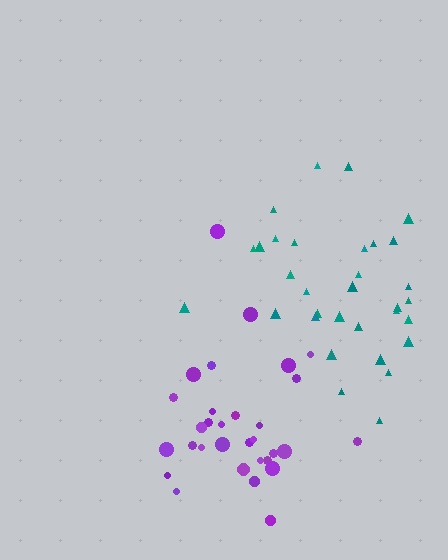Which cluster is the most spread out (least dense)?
Teal.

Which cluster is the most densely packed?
Purple.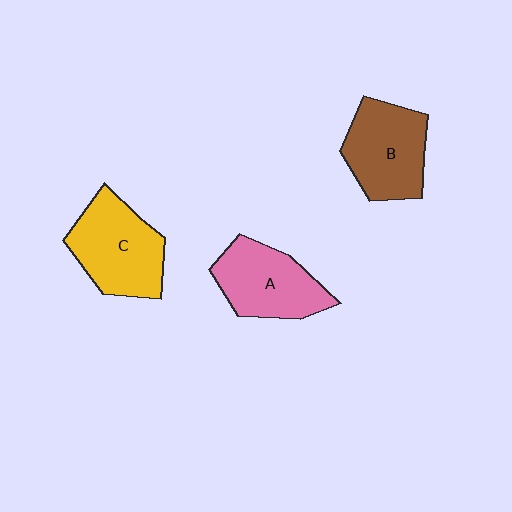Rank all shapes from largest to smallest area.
From largest to smallest: C (yellow), B (brown), A (pink).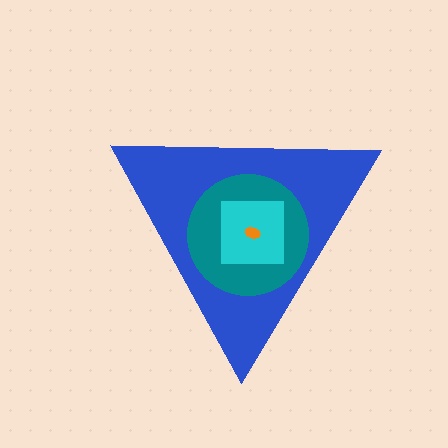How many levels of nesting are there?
4.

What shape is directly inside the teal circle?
The cyan square.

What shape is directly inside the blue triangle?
The teal circle.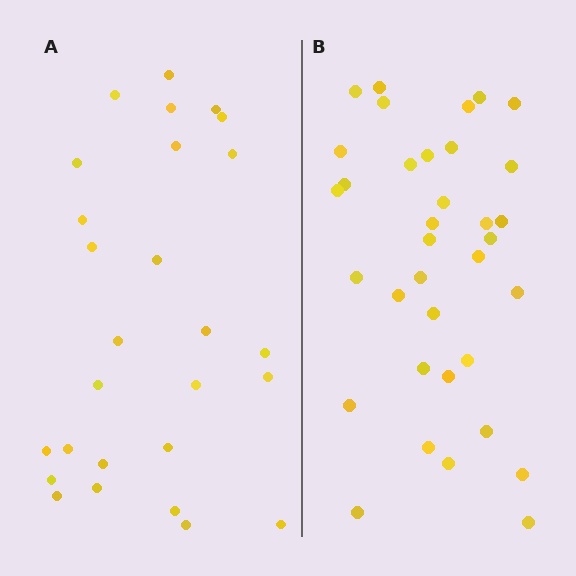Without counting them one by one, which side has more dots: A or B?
Region B (the right region) has more dots.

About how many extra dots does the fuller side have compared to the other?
Region B has roughly 8 or so more dots than region A.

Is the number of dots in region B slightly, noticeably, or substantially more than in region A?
Region B has noticeably more, but not dramatically so. The ratio is roughly 1.3 to 1.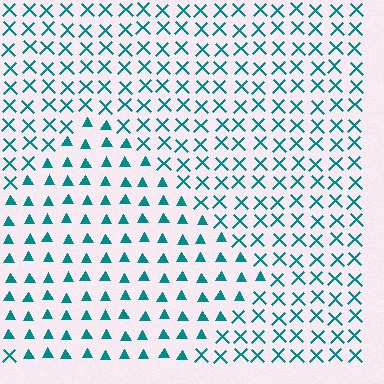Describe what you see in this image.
The image is filled with small teal elements arranged in a uniform grid. A diamond-shaped region contains triangles, while the surrounding area contains X marks. The boundary is defined purely by the change in element shape.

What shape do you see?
I see a diamond.